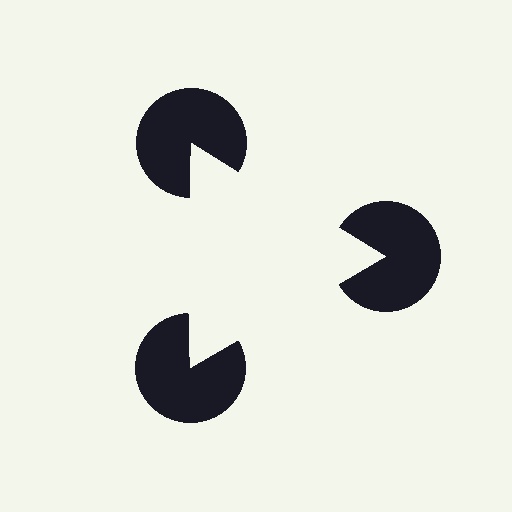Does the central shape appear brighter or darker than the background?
It typically appears slightly brighter than the background, even though no actual brightness change is drawn.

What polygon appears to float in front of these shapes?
An illusory triangle — its edges are inferred from the aligned wedge cuts in the pac-man discs, not physically drawn.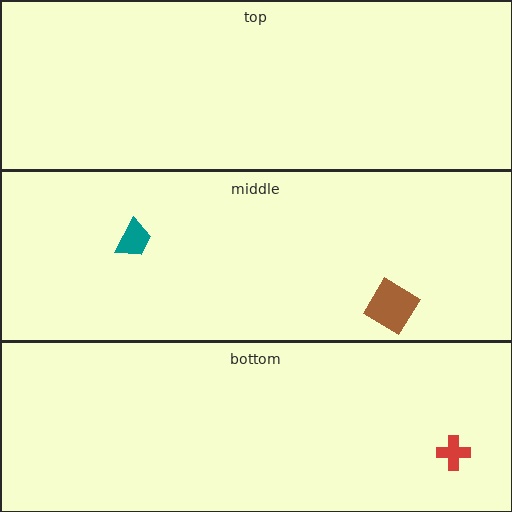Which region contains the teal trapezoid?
The middle region.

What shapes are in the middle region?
The teal trapezoid, the brown diamond.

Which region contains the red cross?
The bottom region.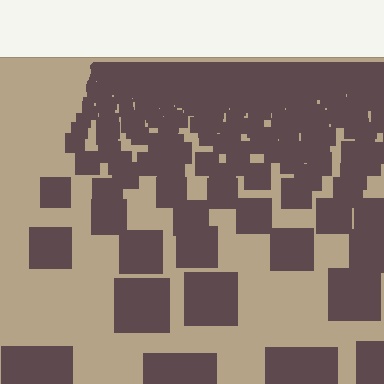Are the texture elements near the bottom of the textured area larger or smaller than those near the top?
Larger. Near the bottom, elements are closer to the viewer and appear at a bigger on-screen size.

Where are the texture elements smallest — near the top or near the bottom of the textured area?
Near the top.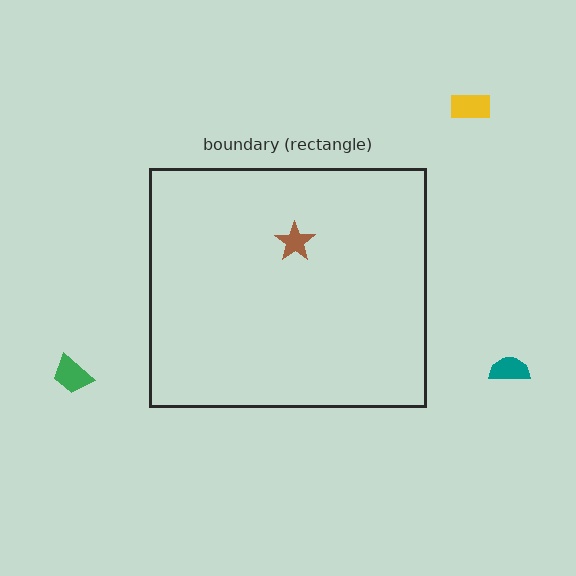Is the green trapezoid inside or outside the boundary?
Outside.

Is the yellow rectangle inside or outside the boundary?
Outside.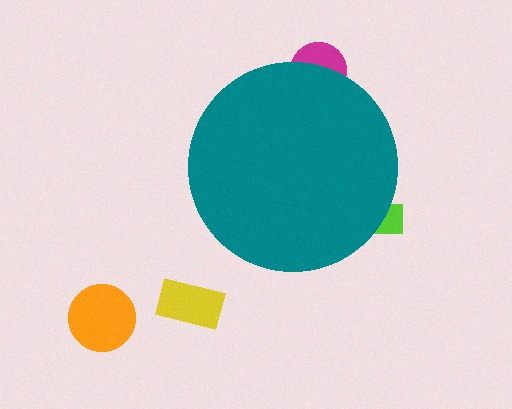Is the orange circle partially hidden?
No, the orange circle is fully visible.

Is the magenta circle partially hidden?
Yes, the magenta circle is partially hidden behind the teal circle.